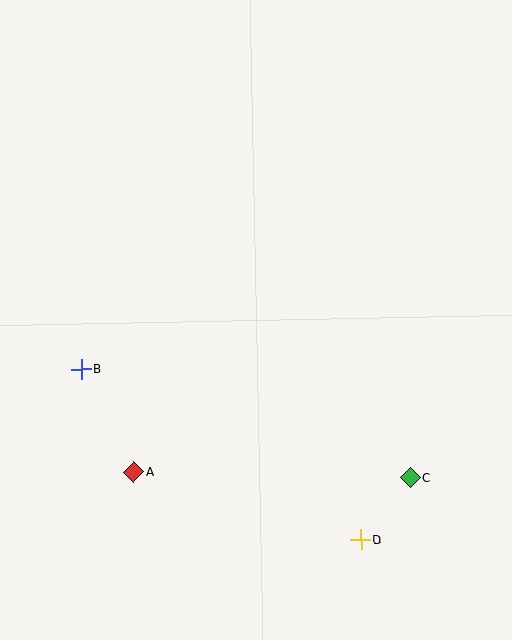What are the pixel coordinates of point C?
Point C is at (410, 477).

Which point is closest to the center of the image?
Point B at (81, 369) is closest to the center.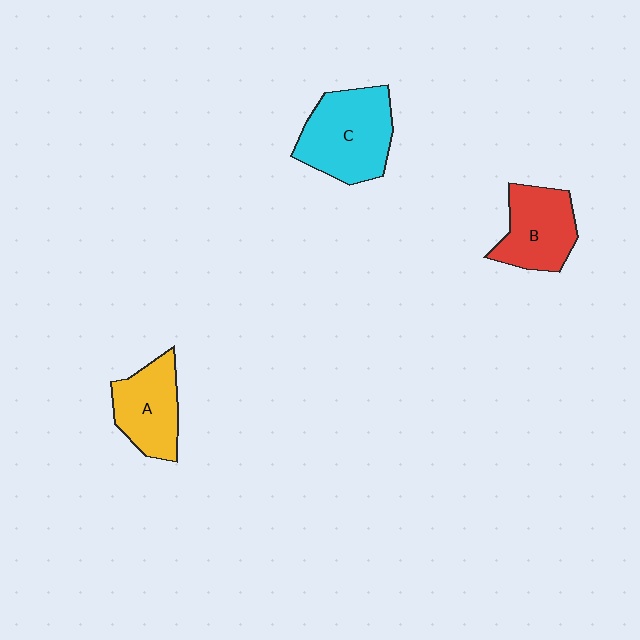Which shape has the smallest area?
Shape A (yellow).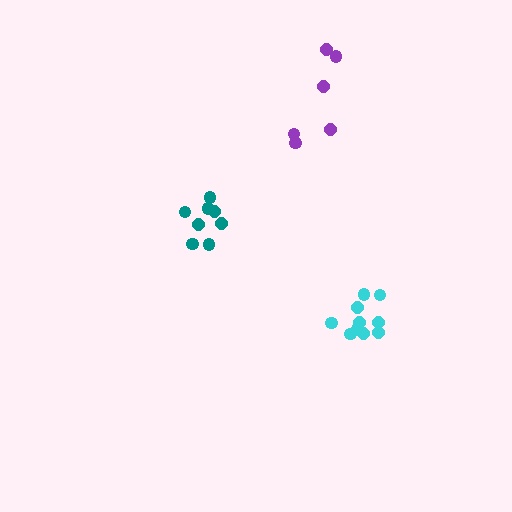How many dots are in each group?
Group 1: 8 dots, Group 2: 10 dots, Group 3: 6 dots (24 total).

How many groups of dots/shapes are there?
There are 3 groups.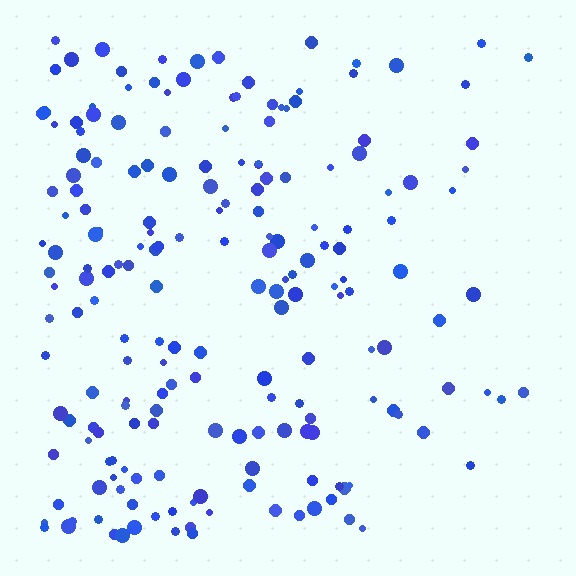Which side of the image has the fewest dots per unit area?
The right.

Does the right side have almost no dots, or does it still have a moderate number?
Still a moderate number, just noticeably fewer than the left.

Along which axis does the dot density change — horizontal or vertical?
Horizontal.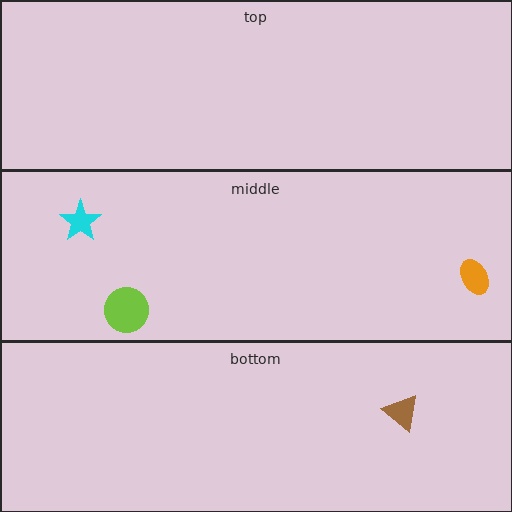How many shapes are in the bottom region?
1.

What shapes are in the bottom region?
The brown triangle.